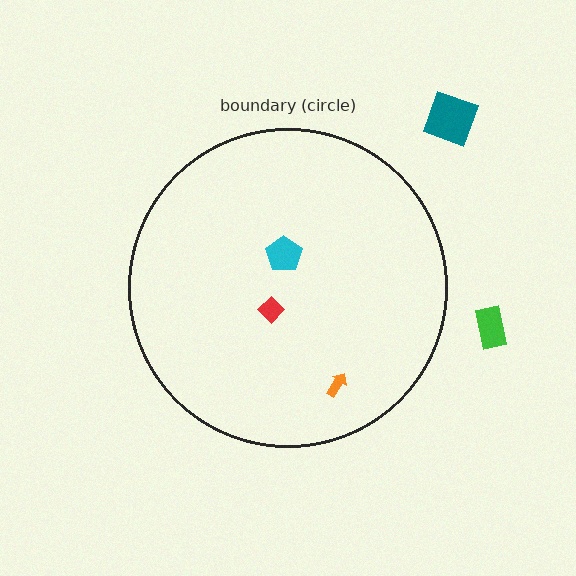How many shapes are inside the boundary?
3 inside, 2 outside.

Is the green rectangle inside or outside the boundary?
Outside.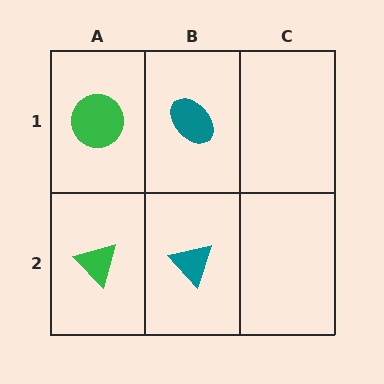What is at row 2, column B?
A teal triangle.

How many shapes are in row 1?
2 shapes.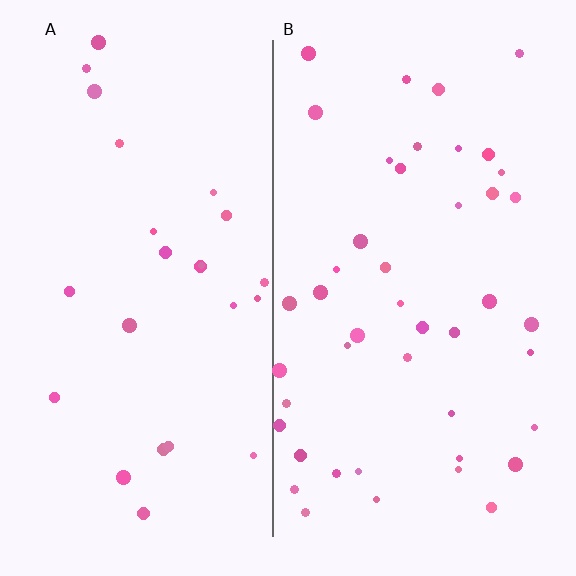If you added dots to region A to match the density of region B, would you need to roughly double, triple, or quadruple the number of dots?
Approximately double.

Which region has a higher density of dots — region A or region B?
B (the right).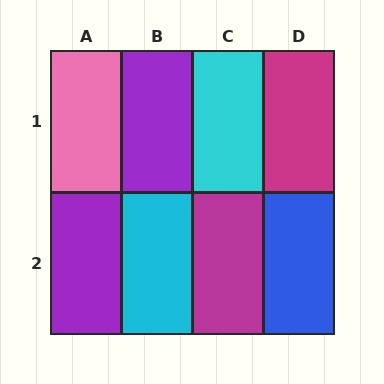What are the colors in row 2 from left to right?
Purple, cyan, magenta, blue.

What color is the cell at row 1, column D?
Magenta.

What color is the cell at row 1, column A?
Pink.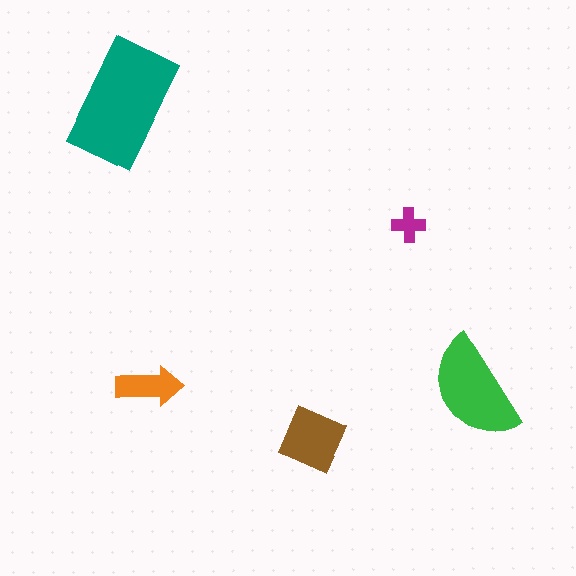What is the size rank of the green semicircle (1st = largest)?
2nd.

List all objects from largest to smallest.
The teal rectangle, the green semicircle, the brown square, the orange arrow, the magenta cross.